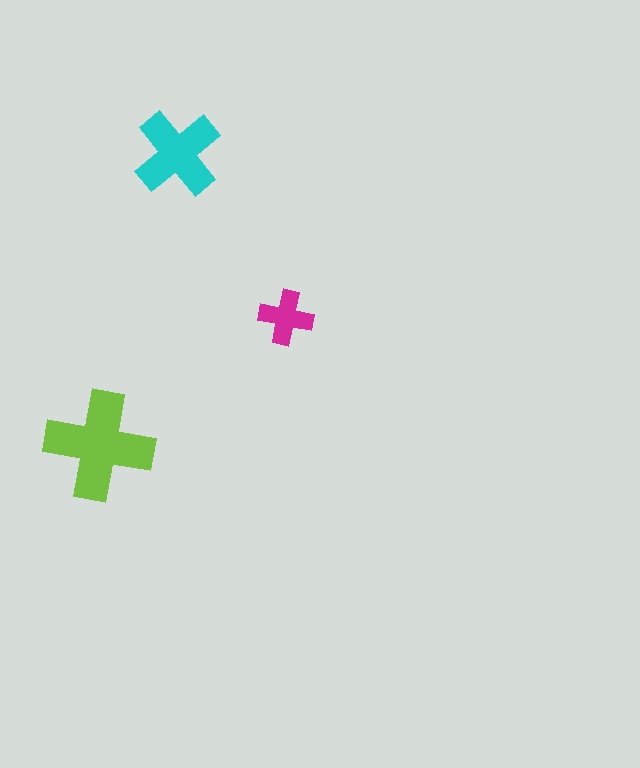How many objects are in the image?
There are 3 objects in the image.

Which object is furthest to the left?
The lime cross is leftmost.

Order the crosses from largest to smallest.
the lime one, the cyan one, the magenta one.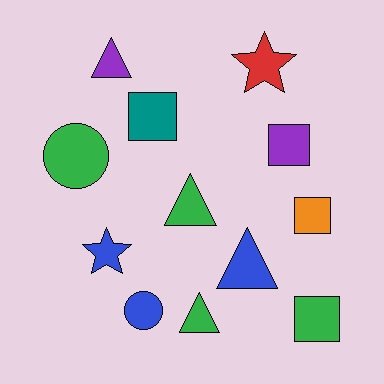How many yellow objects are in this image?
There are no yellow objects.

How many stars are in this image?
There are 2 stars.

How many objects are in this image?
There are 12 objects.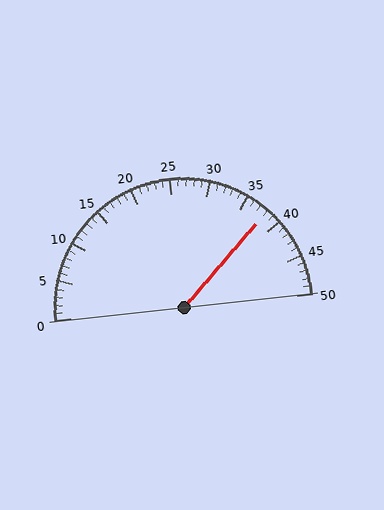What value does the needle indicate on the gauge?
The needle indicates approximately 38.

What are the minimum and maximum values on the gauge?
The gauge ranges from 0 to 50.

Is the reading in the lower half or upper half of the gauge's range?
The reading is in the upper half of the range (0 to 50).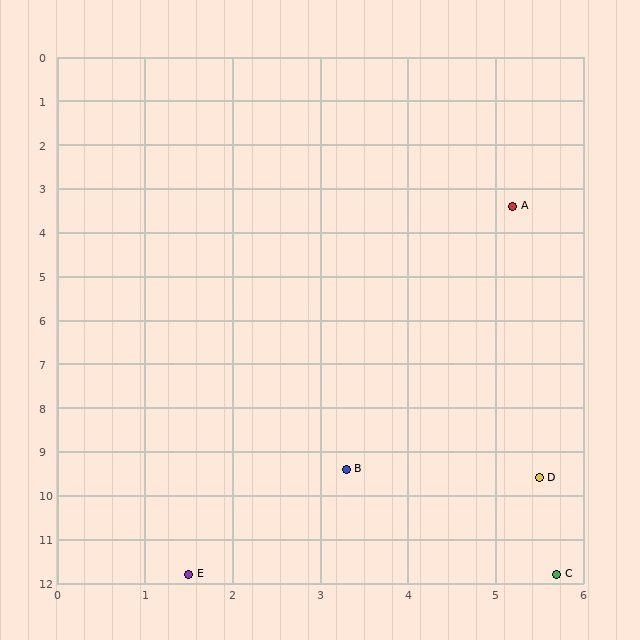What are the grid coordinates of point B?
Point B is at approximately (3.3, 9.4).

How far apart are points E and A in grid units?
Points E and A are about 9.2 grid units apart.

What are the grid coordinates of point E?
Point E is at approximately (1.5, 11.8).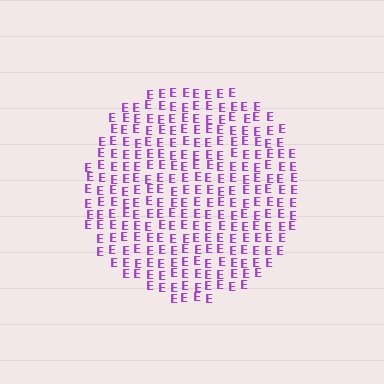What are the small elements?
The small elements are letter E's.